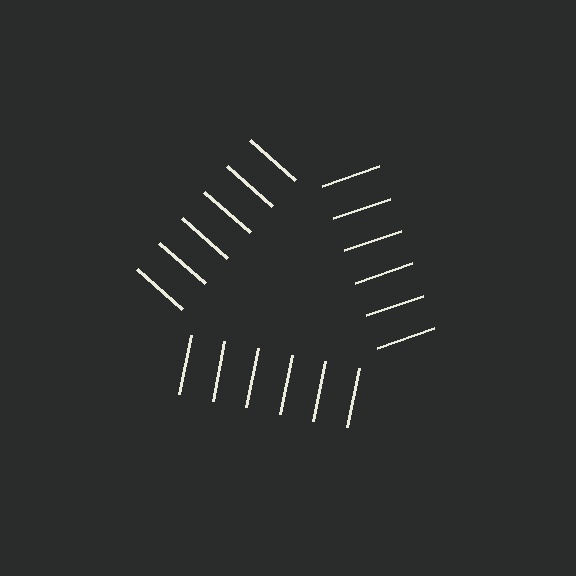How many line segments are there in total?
18 — 6 along each of the 3 edges.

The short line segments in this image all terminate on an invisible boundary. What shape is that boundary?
An illusory triangle — the line segments terminate on its edges but no continuous stroke is drawn.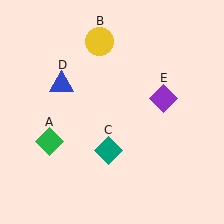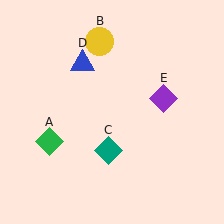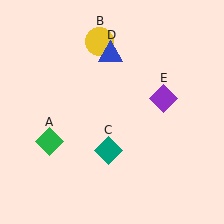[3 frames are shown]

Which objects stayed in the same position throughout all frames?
Green diamond (object A) and yellow circle (object B) and teal diamond (object C) and purple diamond (object E) remained stationary.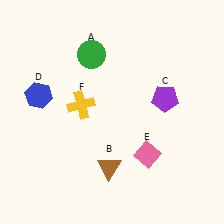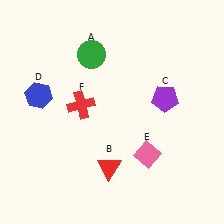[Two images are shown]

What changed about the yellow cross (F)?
In Image 1, F is yellow. In Image 2, it changed to red.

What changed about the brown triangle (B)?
In Image 1, B is brown. In Image 2, it changed to red.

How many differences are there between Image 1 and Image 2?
There are 2 differences between the two images.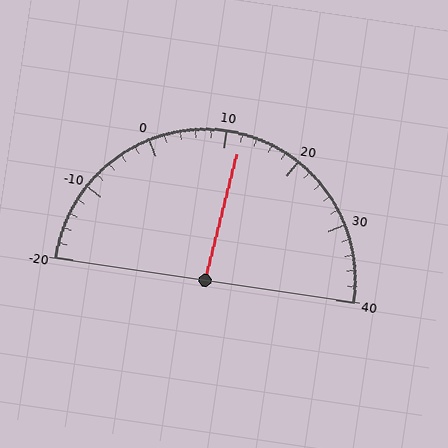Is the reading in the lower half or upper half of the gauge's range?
The reading is in the upper half of the range (-20 to 40).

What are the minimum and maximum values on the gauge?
The gauge ranges from -20 to 40.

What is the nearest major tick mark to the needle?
The nearest major tick mark is 10.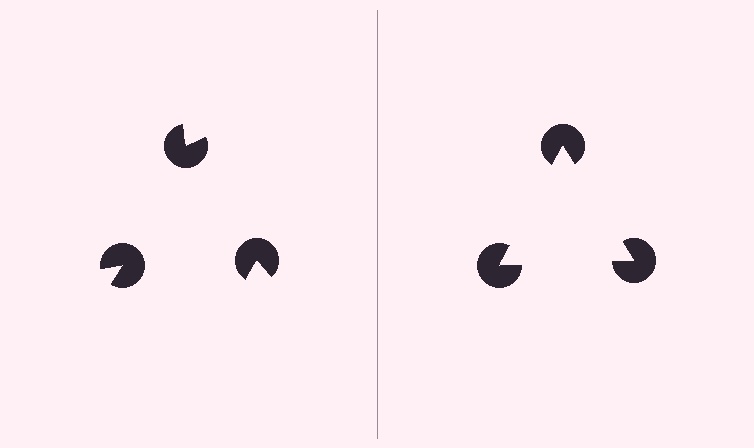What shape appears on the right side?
An illusory triangle.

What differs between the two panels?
The pac-man discs are positioned identically on both sides; only the wedge orientations differ. On the right they align to a triangle; on the left they are misaligned.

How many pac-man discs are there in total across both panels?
6 — 3 on each side.